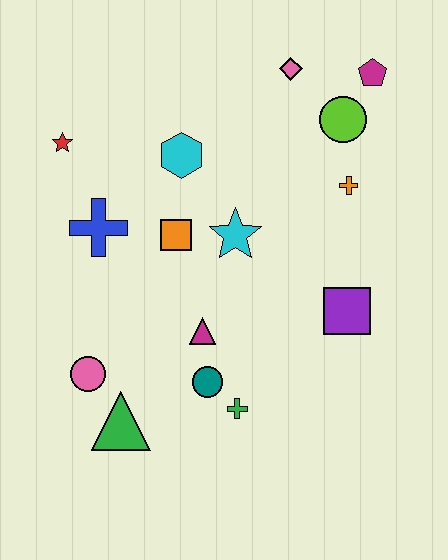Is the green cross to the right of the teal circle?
Yes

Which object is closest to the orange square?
The cyan star is closest to the orange square.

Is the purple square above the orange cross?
No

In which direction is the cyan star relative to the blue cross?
The cyan star is to the right of the blue cross.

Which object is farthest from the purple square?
The red star is farthest from the purple square.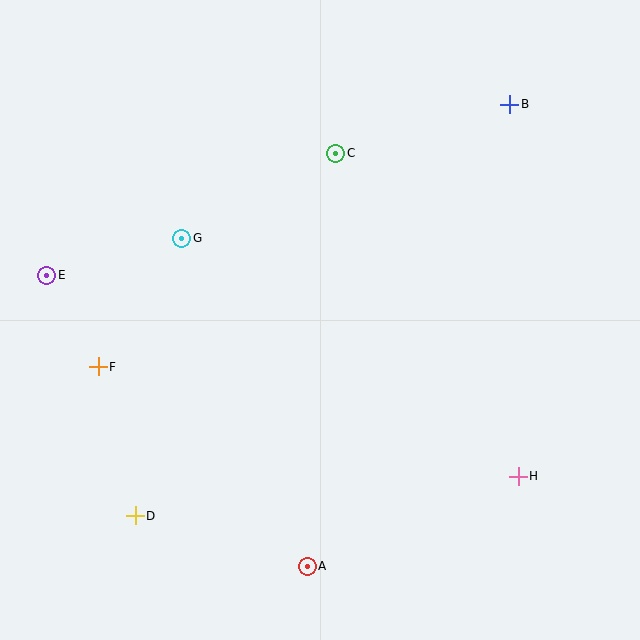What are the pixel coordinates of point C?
Point C is at (336, 153).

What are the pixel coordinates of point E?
Point E is at (47, 275).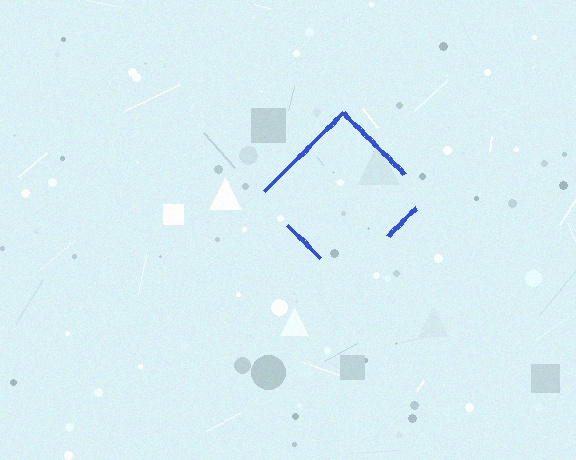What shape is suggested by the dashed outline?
The dashed outline suggests a diamond.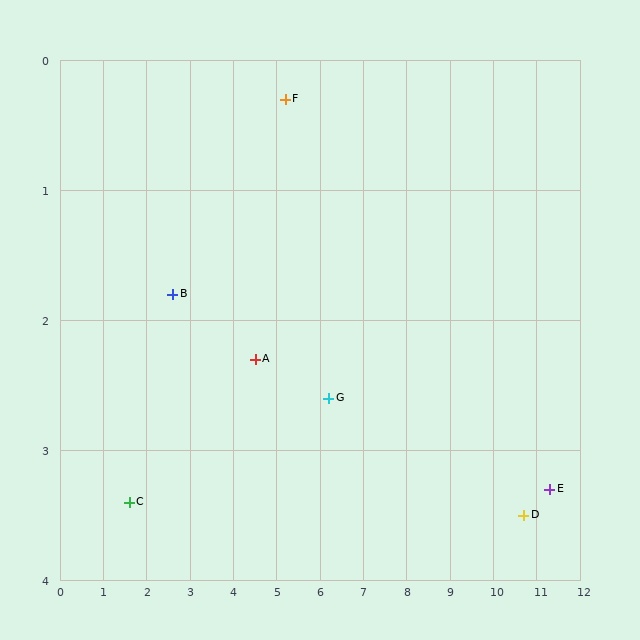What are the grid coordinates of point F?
Point F is at approximately (5.2, 0.3).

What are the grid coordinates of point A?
Point A is at approximately (4.5, 2.3).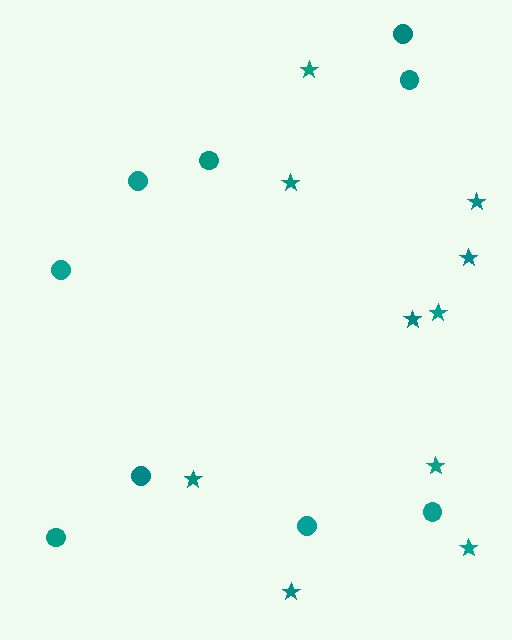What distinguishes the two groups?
There are 2 groups: one group of stars (10) and one group of circles (9).